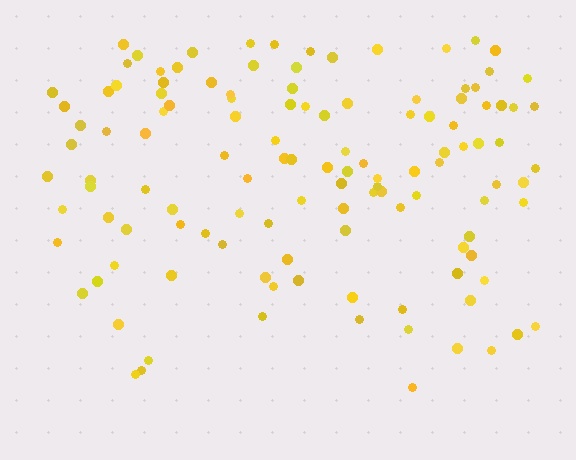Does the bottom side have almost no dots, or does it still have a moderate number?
Still a moderate number, just noticeably fewer than the top.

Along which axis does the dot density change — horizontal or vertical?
Vertical.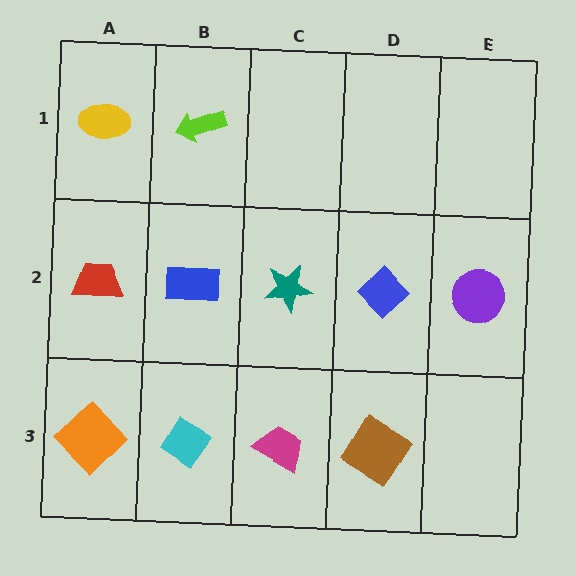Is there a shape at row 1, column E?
No, that cell is empty.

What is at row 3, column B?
A cyan diamond.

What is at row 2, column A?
A red trapezoid.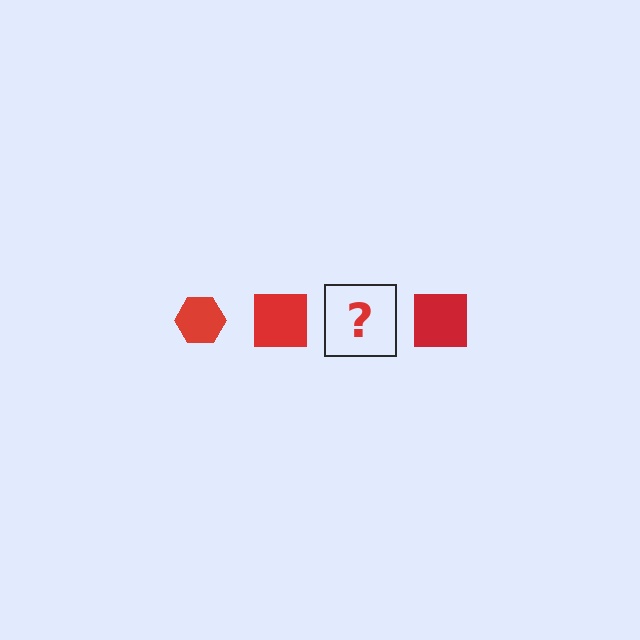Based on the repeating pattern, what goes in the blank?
The blank should be a red hexagon.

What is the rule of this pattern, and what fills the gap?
The rule is that the pattern cycles through hexagon, square shapes in red. The gap should be filled with a red hexagon.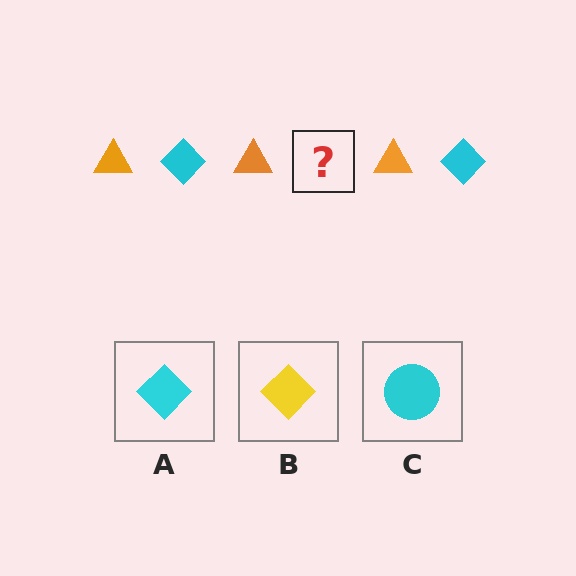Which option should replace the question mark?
Option A.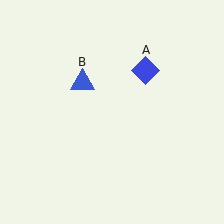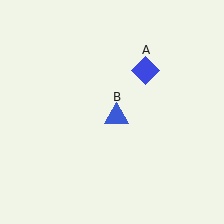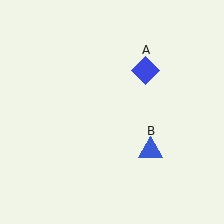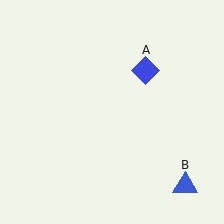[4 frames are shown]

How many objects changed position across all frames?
1 object changed position: blue triangle (object B).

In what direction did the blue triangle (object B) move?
The blue triangle (object B) moved down and to the right.